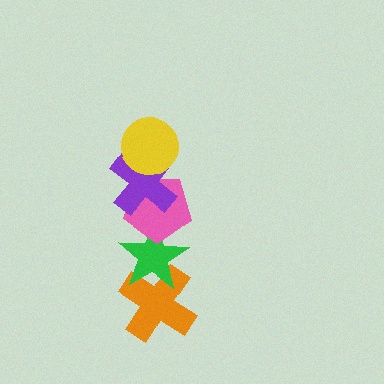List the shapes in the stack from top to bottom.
From top to bottom: the yellow circle, the purple cross, the pink pentagon, the green star, the orange cross.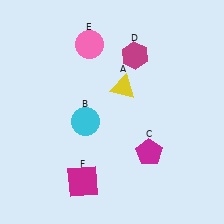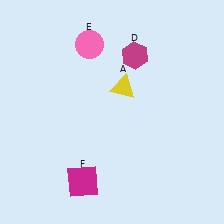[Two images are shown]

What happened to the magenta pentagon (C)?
The magenta pentagon (C) was removed in Image 2. It was in the bottom-right area of Image 1.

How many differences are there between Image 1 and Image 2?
There are 2 differences between the two images.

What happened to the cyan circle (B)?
The cyan circle (B) was removed in Image 2. It was in the bottom-left area of Image 1.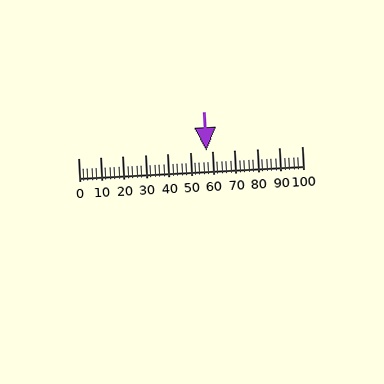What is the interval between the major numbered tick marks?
The major tick marks are spaced 10 units apart.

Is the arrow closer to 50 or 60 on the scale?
The arrow is closer to 60.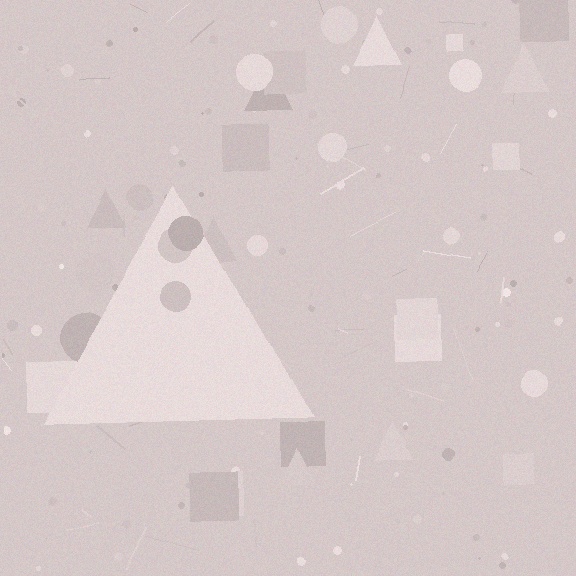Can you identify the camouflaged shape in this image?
The camouflaged shape is a triangle.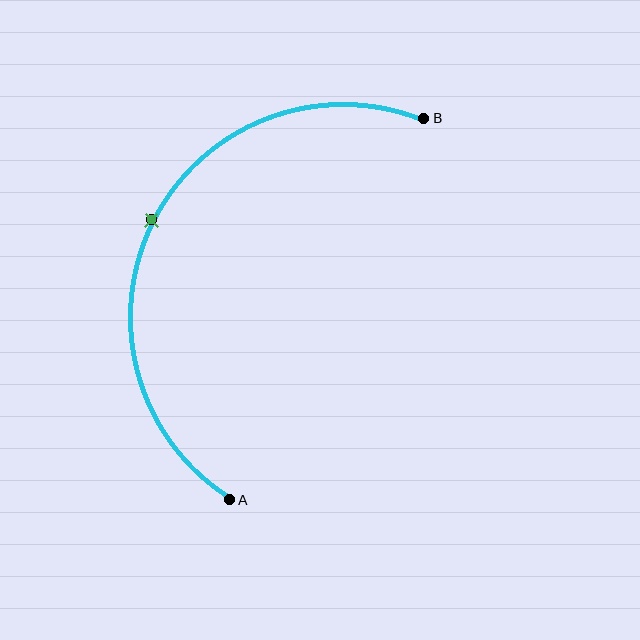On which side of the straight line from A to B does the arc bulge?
The arc bulges to the left of the straight line connecting A and B.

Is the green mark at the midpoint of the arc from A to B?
Yes. The green mark lies on the arc at equal arc-length from both A and B — it is the arc midpoint.